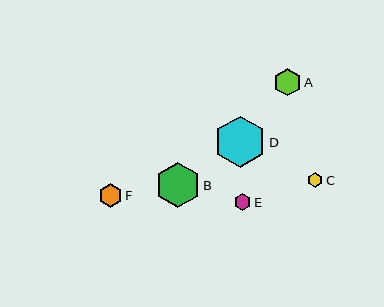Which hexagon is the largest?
Hexagon D is the largest with a size of approximately 51 pixels.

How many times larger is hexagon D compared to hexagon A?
Hexagon D is approximately 1.9 times the size of hexagon A.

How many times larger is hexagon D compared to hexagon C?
Hexagon D is approximately 3.4 times the size of hexagon C.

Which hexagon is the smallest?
Hexagon C is the smallest with a size of approximately 15 pixels.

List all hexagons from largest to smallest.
From largest to smallest: D, B, A, F, E, C.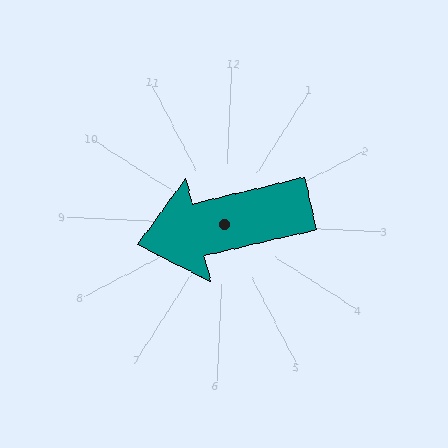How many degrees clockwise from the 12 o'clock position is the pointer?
Approximately 254 degrees.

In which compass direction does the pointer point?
West.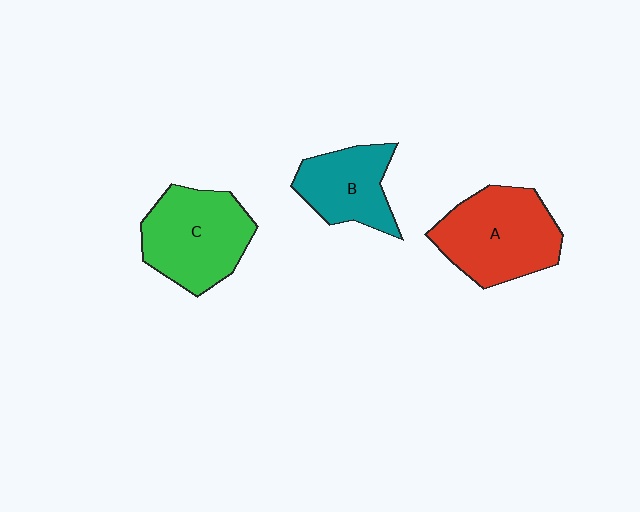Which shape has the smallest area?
Shape B (teal).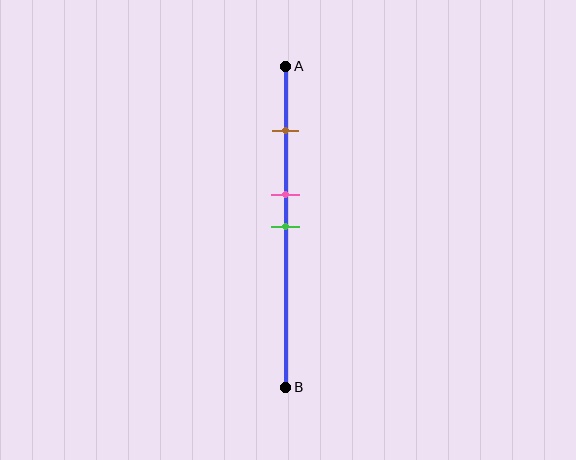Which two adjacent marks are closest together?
The pink and green marks are the closest adjacent pair.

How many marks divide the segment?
There are 3 marks dividing the segment.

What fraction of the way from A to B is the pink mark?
The pink mark is approximately 40% (0.4) of the way from A to B.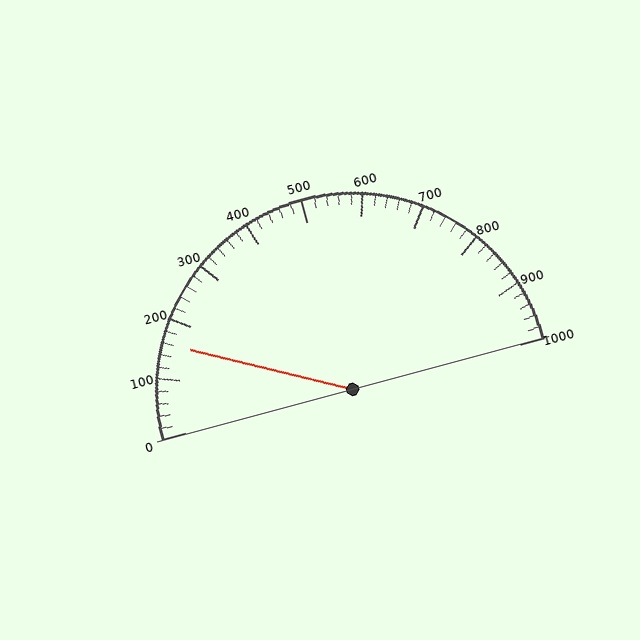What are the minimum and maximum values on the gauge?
The gauge ranges from 0 to 1000.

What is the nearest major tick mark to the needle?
The nearest major tick mark is 200.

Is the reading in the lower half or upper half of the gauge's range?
The reading is in the lower half of the range (0 to 1000).